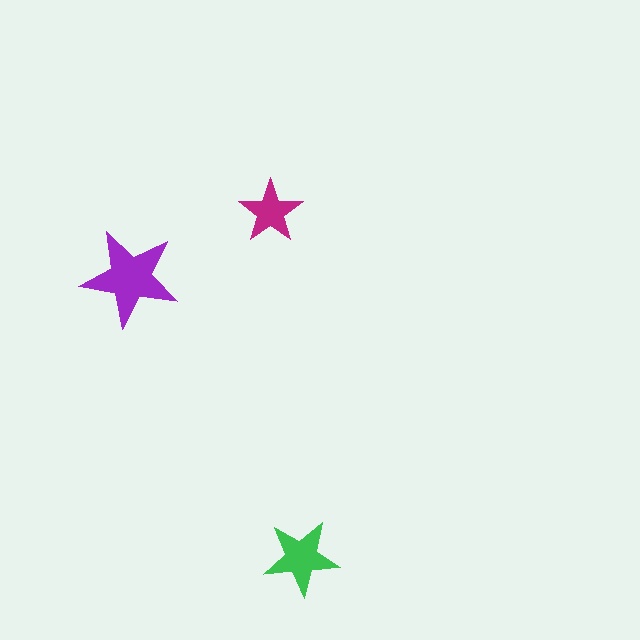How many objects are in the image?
There are 3 objects in the image.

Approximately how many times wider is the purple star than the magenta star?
About 1.5 times wider.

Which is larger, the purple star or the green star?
The purple one.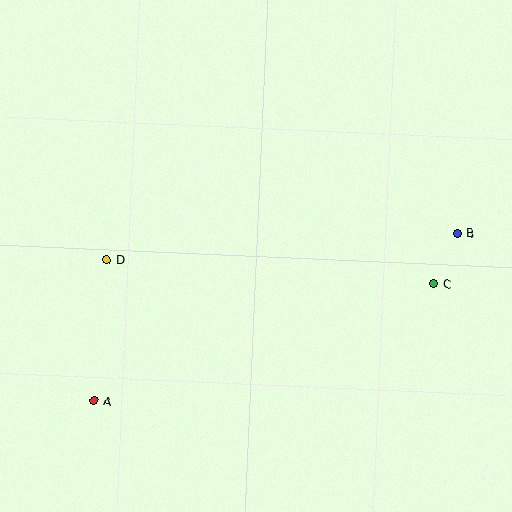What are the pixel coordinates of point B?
Point B is at (457, 233).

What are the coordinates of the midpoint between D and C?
The midpoint between D and C is at (270, 272).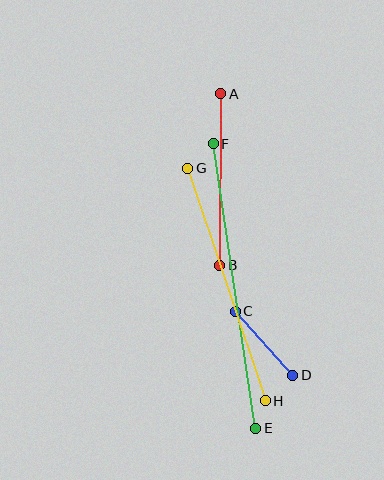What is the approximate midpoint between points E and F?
The midpoint is at approximately (235, 286) pixels.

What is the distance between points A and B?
The distance is approximately 172 pixels.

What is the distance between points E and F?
The distance is approximately 288 pixels.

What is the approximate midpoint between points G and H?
The midpoint is at approximately (226, 285) pixels.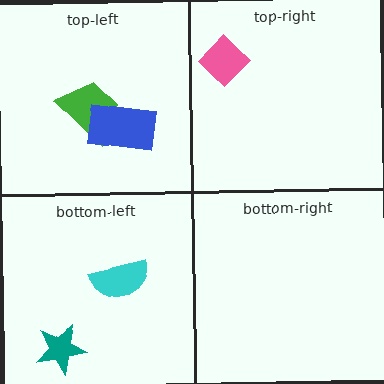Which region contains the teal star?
The bottom-left region.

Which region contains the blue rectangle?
The top-left region.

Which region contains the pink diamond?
The top-right region.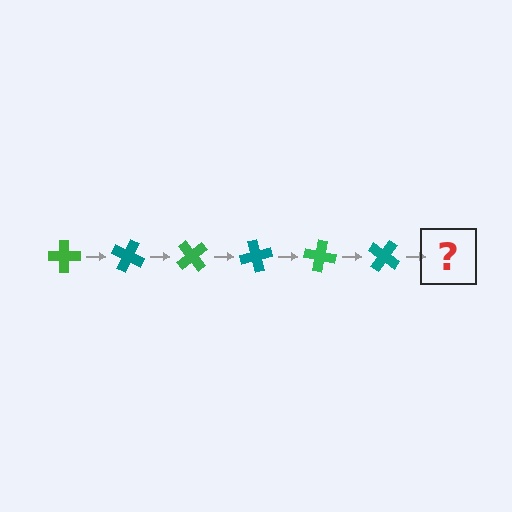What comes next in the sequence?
The next element should be a green cross, rotated 150 degrees from the start.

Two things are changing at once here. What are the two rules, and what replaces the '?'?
The two rules are that it rotates 25 degrees each step and the color cycles through green and teal. The '?' should be a green cross, rotated 150 degrees from the start.